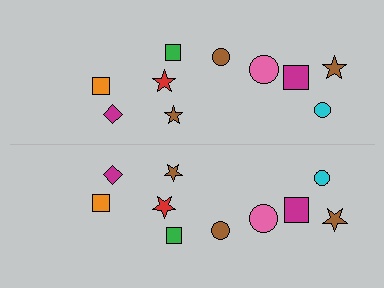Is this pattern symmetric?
Yes, this pattern has bilateral (reflection) symmetry.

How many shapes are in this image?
There are 20 shapes in this image.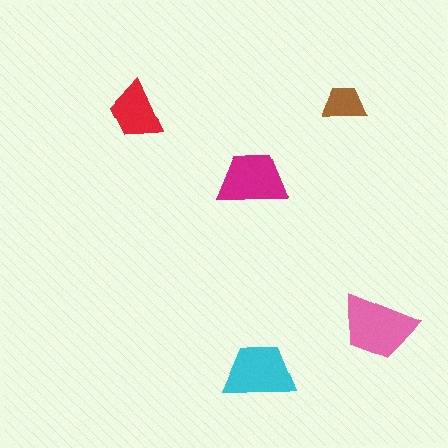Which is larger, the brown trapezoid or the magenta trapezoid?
The magenta one.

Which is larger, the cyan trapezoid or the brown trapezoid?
The cyan one.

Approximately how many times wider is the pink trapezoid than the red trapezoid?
About 1.5 times wider.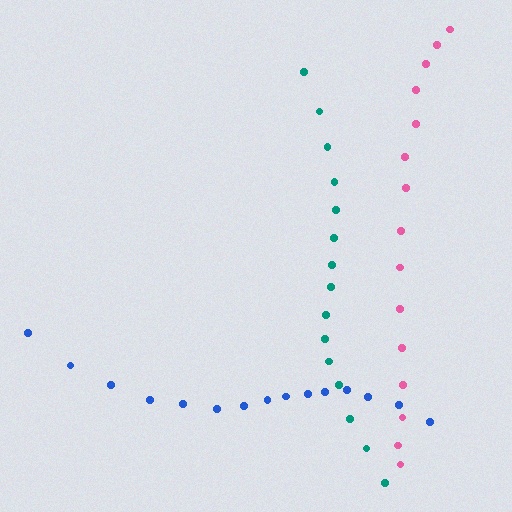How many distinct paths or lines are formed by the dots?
There are 3 distinct paths.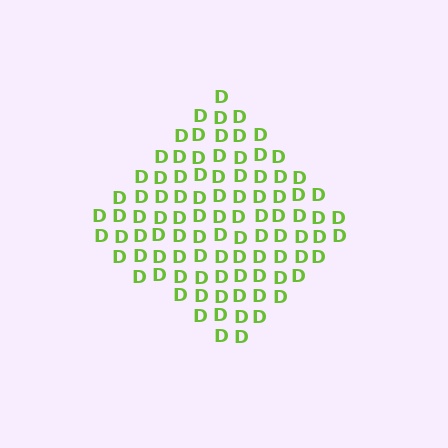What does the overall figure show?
The overall figure shows a diamond.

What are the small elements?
The small elements are letter D's.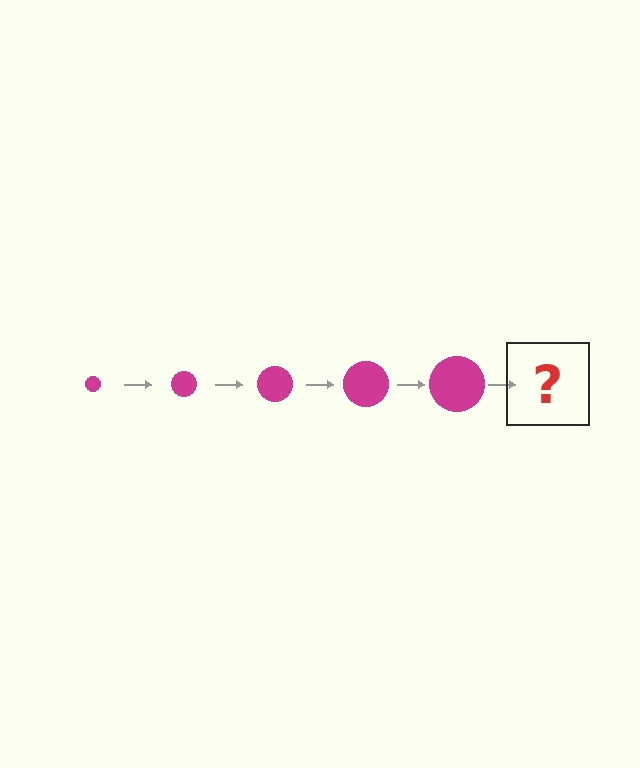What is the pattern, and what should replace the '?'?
The pattern is that the circle gets progressively larger each step. The '?' should be a magenta circle, larger than the previous one.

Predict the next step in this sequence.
The next step is a magenta circle, larger than the previous one.